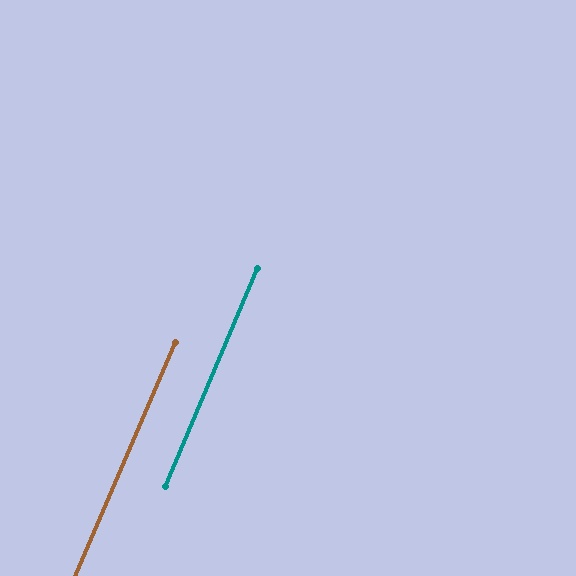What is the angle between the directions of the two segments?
Approximately 0 degrees.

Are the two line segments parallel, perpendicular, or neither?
Parallel — their directions differ by only 0.4°.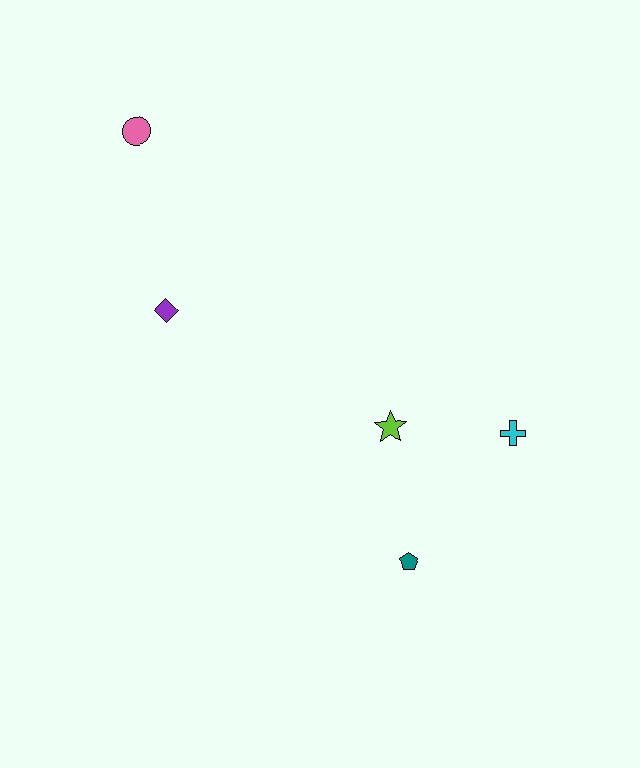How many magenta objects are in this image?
There are no magenta objects.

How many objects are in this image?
There are 5 objects.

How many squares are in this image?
There are no squares.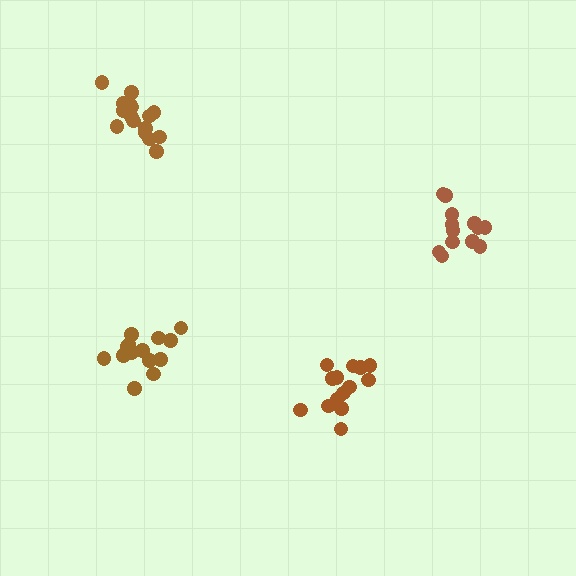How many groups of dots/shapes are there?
There are 4 groups.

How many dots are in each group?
Group 1: 14 dots, Group 2: 17 dots, Group 3: 14 dots, Group 4: 13 dots (58 total).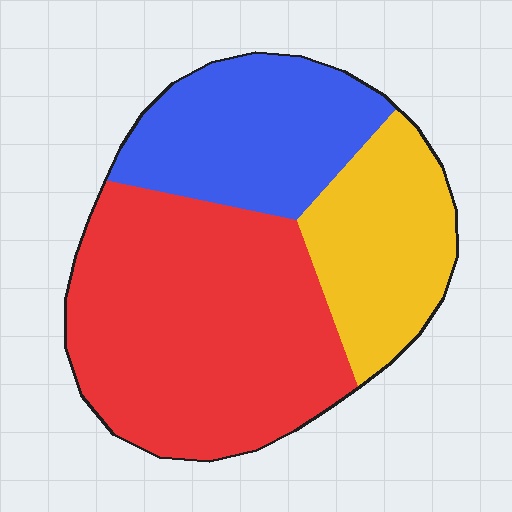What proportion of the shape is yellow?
Yellow covers about 25% of the shape.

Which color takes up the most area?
Red, at roughly 50%.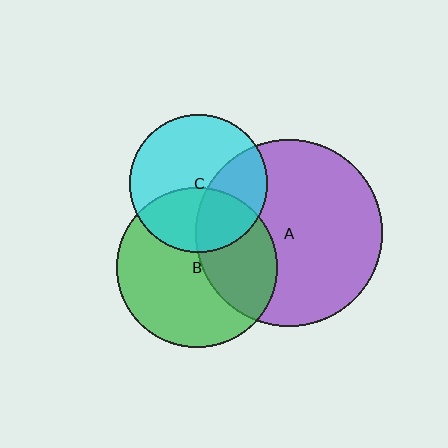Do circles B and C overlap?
Yes.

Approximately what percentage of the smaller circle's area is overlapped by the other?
Approximately 40%.